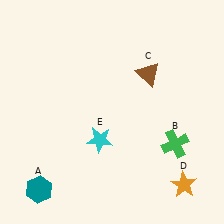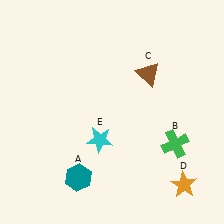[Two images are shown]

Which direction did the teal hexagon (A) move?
The teal hexagon (A) moved right.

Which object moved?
The teal hexagon (A) moved right.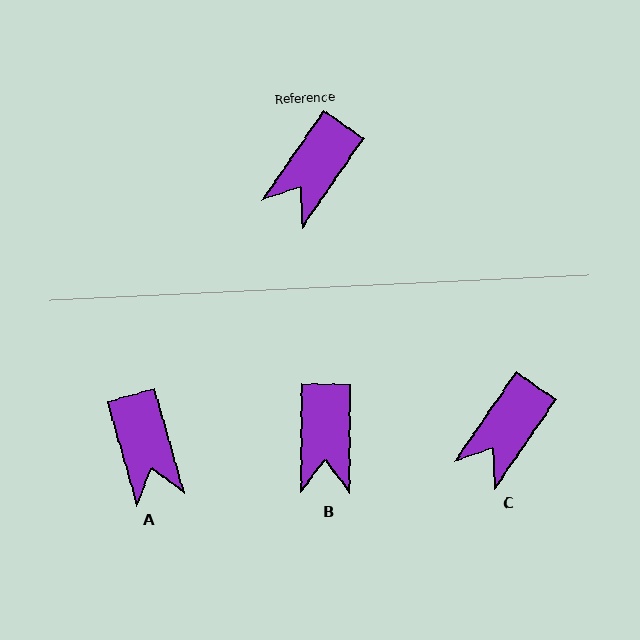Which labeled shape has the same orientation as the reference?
C.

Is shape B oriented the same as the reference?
No, it is off by about 34 degrees.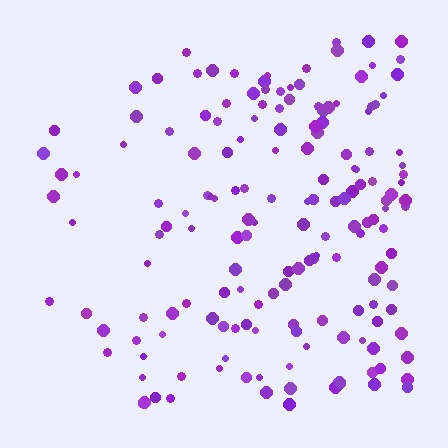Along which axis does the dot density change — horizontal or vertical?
Horizontal.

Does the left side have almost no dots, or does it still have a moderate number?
Still a moderate number, just noticeably fewer than the right.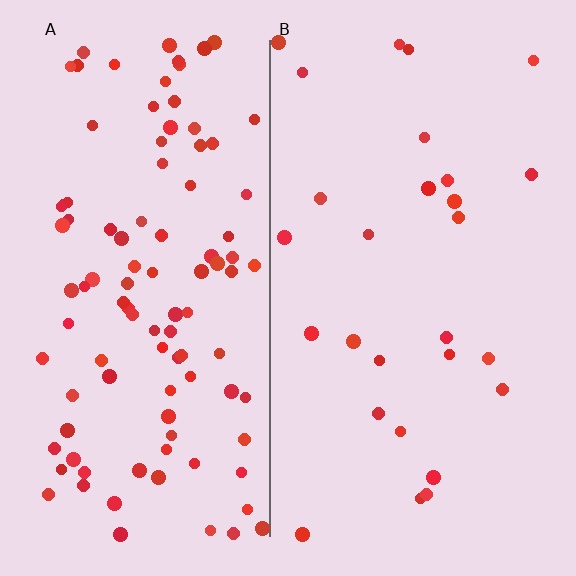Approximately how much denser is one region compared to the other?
Approximately 3.7× — region A over region B.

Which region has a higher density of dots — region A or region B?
A (the left).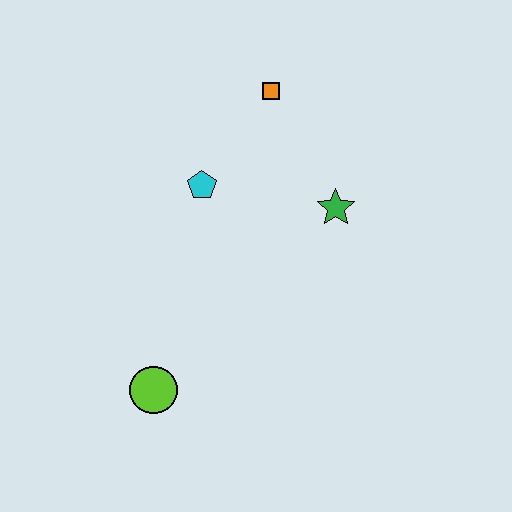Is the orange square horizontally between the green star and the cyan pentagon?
Yes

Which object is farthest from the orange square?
The lime circle is farthest from the orange square.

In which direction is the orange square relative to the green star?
The orange square is above the green star.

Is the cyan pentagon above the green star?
Yes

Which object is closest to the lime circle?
The cyan pentagon is closest to the lime circle.